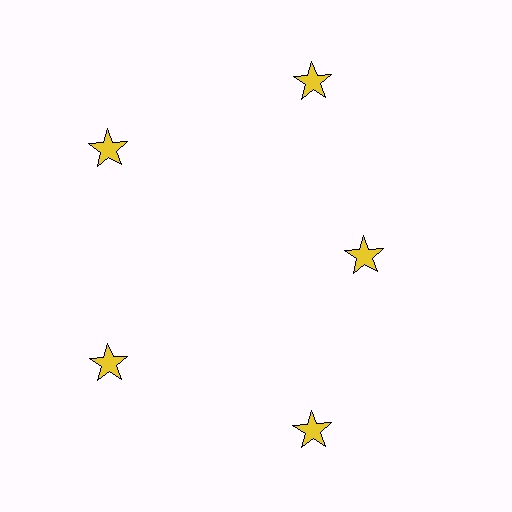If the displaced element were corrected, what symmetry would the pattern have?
It would have 5-fold rotational symmetry — the pattern would map onto itself every 72 degrees.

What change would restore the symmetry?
The symmetry would be restored by moving it outward, back onto the ring so that all 5 stars sit at equal angles and equal distance from the center.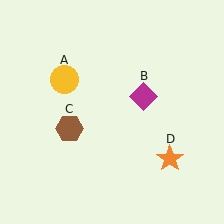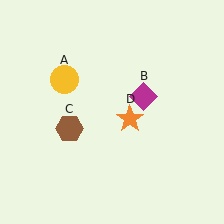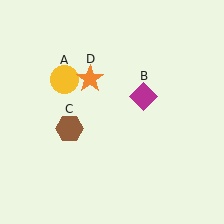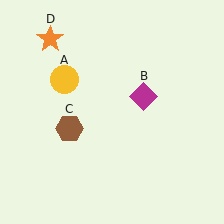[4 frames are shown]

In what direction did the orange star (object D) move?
The orange star (object D) moved up and to the left.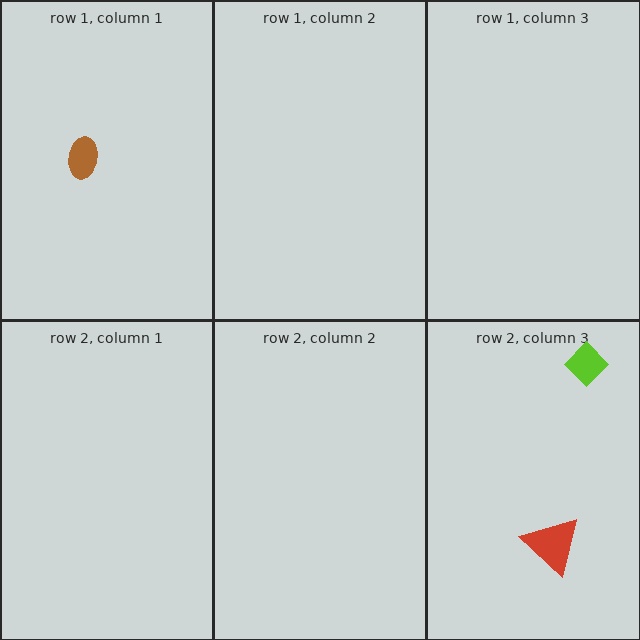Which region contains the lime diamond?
The row 2, column 3 region.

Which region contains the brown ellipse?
The row 1, column 1 region.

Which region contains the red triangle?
The row 2, column 3 region.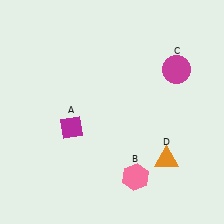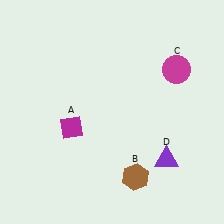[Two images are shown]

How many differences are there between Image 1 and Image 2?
There are 2 differences between the two images.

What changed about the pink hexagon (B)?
In Image 1, B is pink. In Image 2, it changed to brown.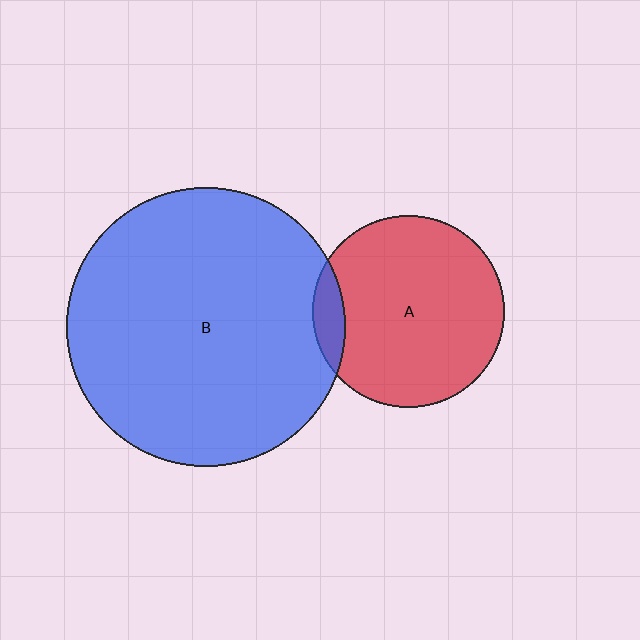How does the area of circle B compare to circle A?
Approximately 2.1 times.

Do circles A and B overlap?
Yes.